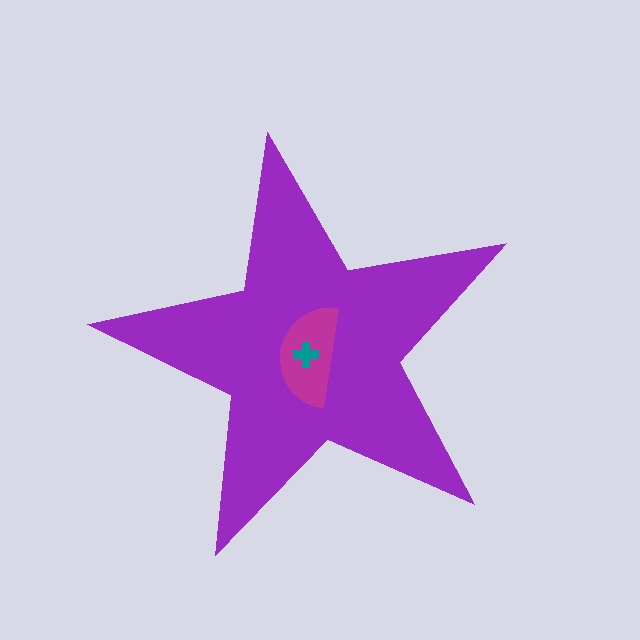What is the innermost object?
The teal cross.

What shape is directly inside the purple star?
The magenta semicircle.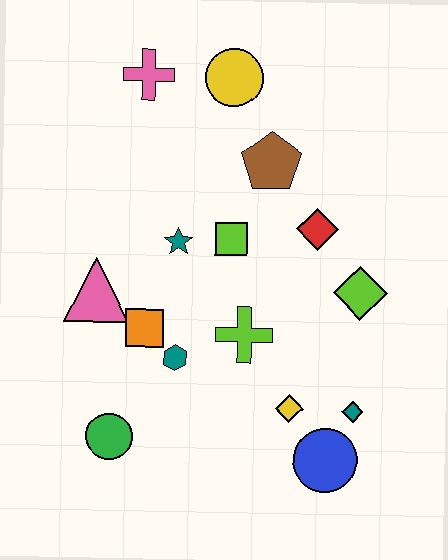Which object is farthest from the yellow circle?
The blue circle is farthest from the yellow circle.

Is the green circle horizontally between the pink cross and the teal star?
No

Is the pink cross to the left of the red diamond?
Yes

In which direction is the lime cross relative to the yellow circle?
The lime cross is below the yellow circle.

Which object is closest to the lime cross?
The teal hexagon is closest to the lime cross.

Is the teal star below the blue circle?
No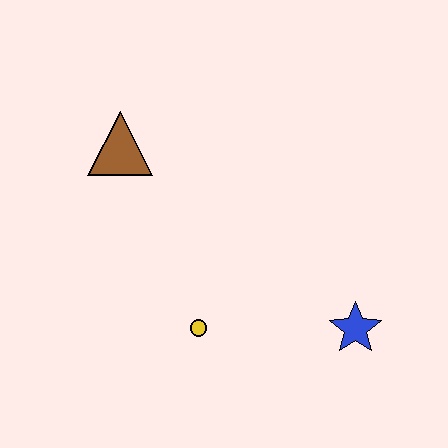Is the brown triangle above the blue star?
Yes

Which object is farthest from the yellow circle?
The brown triangle is farthest from the yellow circle.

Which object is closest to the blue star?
The yellow circle is closest to the blue star.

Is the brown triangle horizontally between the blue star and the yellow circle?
No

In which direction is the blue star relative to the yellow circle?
The blue star is to the right of the yellow circle.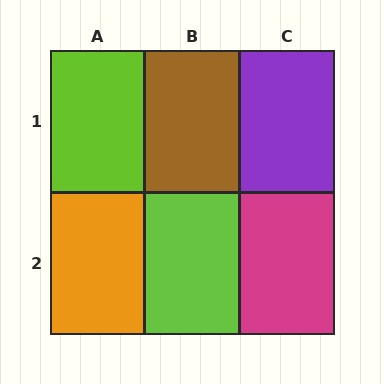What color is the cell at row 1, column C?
Purple.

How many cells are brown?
1 cell is brown.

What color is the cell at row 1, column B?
Brown.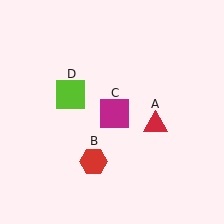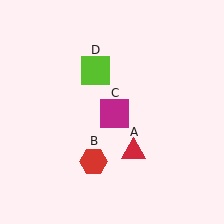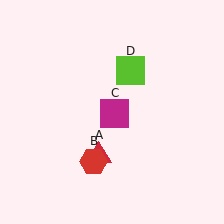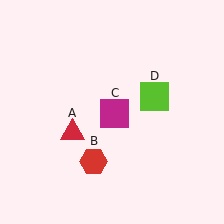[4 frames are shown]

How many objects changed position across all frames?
2 objects changed position: red triangle (object A), lime square (object D).